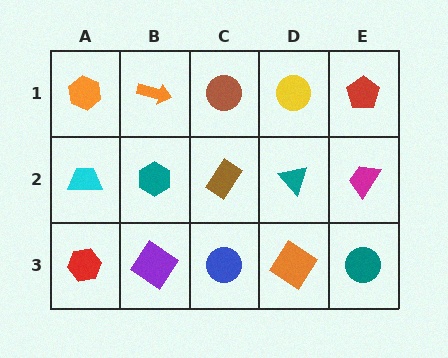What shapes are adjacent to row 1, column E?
A magenta trapezoid (row 2, column E), a yellow circle (row 1, column D).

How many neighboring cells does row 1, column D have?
3.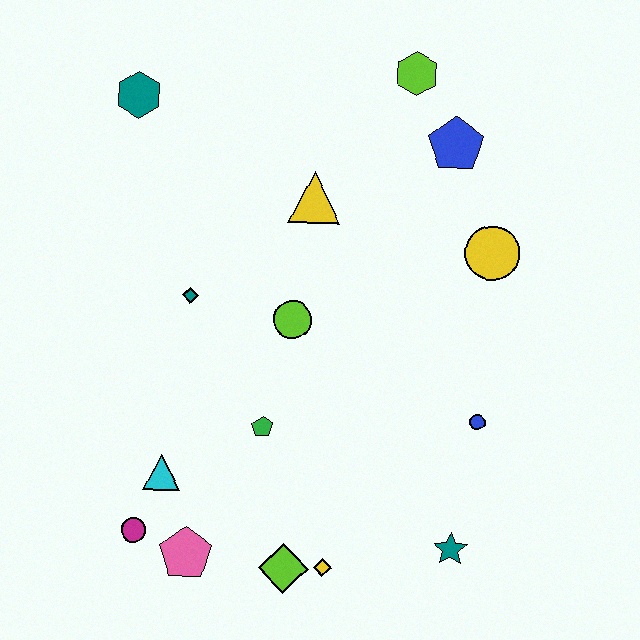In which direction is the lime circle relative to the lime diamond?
The lime circle is above the lime diamond.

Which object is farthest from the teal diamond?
The teal star is farthest from the teal diamond.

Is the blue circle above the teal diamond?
No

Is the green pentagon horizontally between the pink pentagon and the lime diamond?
Yes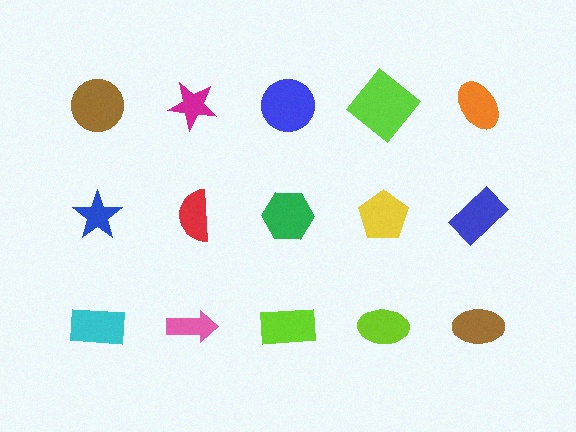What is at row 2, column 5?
A blue rectangle.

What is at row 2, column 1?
A blue star.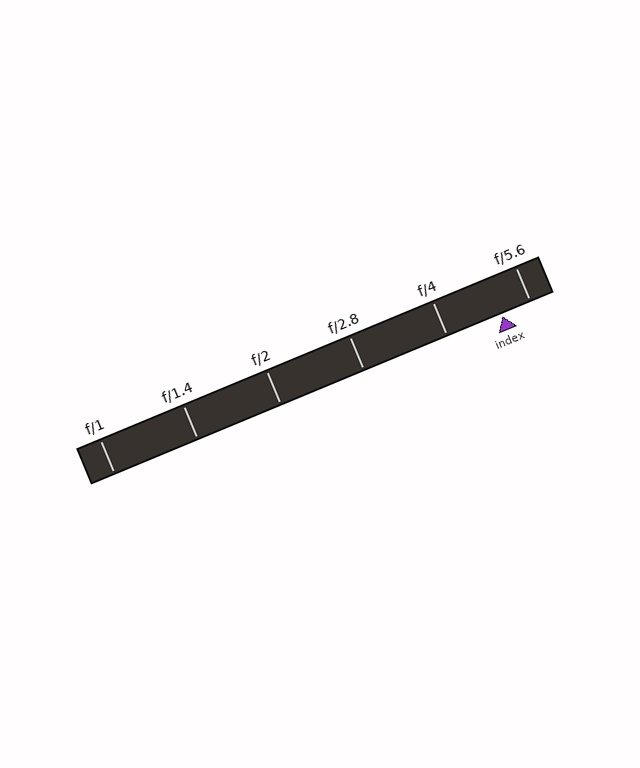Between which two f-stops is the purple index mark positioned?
The index mark is between f/4 and f/5.6.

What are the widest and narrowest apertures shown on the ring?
The widest aperture shown is f/1 and the narrowest is f/5.6.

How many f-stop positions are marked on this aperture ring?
There are 6 f-stop positions marked.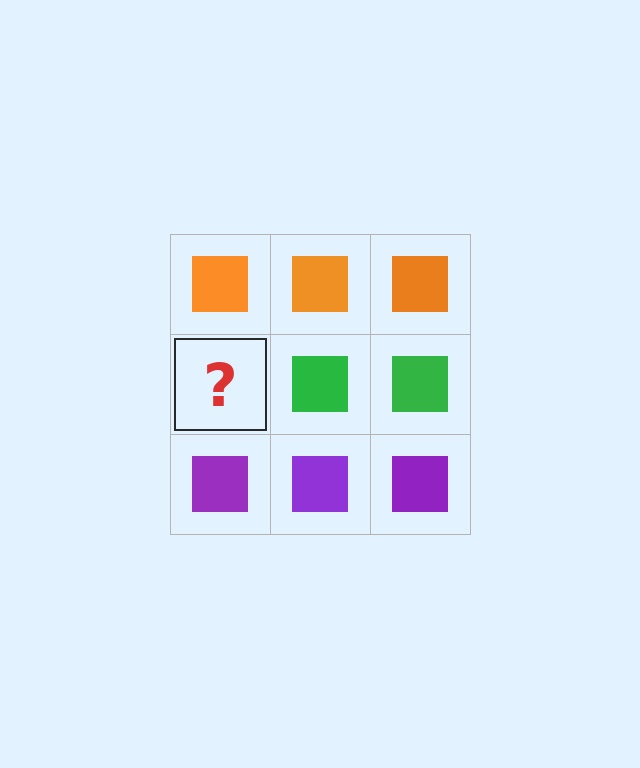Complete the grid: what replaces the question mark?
The question mark should be replaced with a green square.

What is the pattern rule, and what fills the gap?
The rule is that each row has a consistent color. The gap should be filled with a green square.